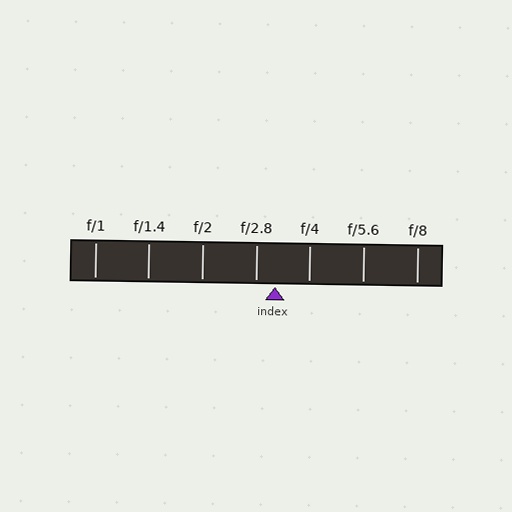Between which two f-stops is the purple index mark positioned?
The index mark is between f/2.8 and f/4.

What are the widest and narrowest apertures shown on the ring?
The widest aperture shown is f/1 and the narrowest is f/8.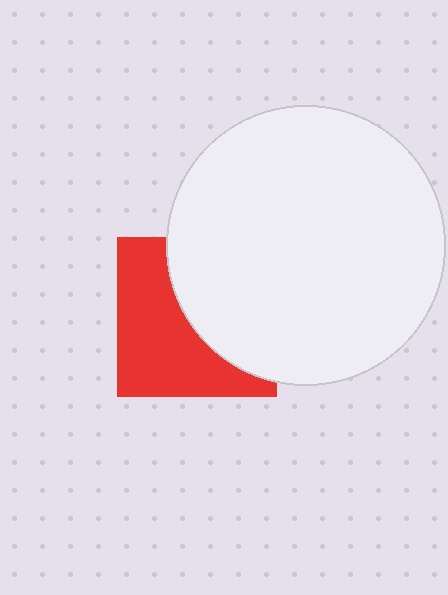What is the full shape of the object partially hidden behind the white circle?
The partially hidden object is a red square.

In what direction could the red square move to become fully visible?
The red square could move left. That would shift it out from behind the white circle entirely.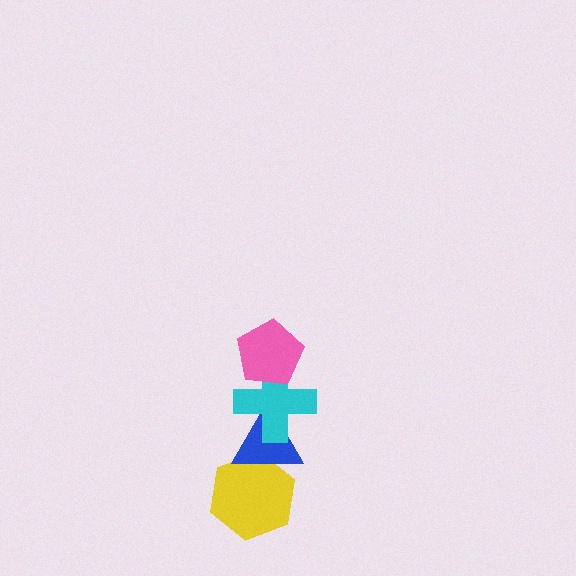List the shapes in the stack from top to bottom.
From top to bottom: the pink pentagon, the cyan cross, the blue triangle, the yellow hexagon.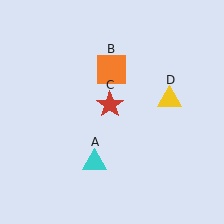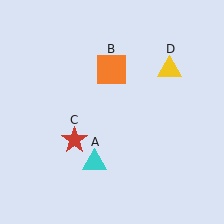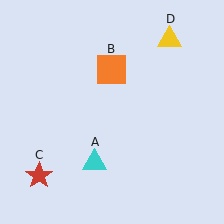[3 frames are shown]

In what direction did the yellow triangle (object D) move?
The yellow triangle (object D) moved up.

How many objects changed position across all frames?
2 objects changed position: red star (object C), yellow triangle (object D).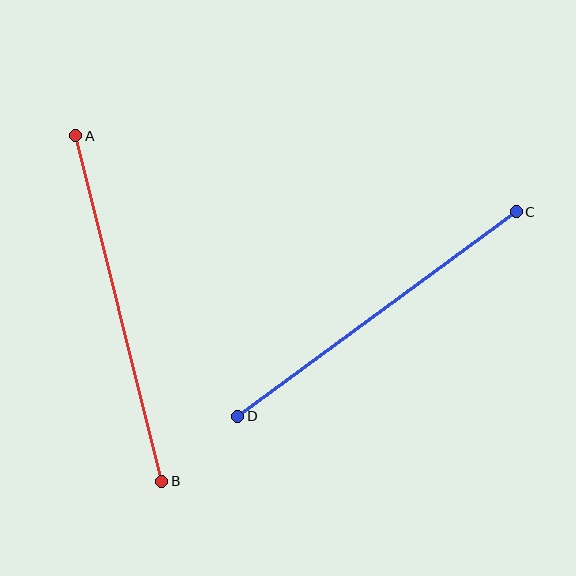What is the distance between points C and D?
The distance is approximately 346 pixels.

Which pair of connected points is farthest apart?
Points A and B are farthest apart.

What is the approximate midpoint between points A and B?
The midpoint is at approximately (119, 308) pixels.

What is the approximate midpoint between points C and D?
The midpoint is at approximately (377, 314) pixels.